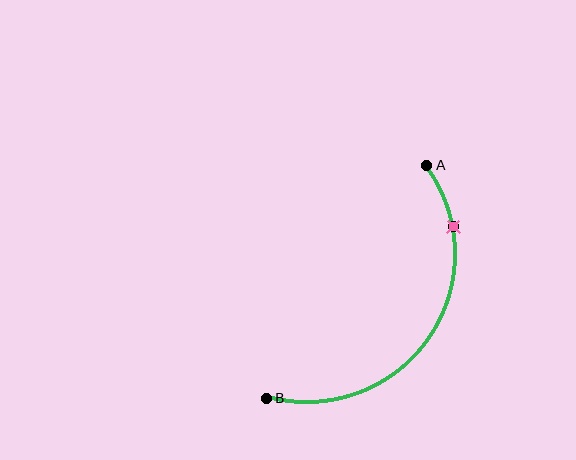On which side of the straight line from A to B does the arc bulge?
The arc bulges below and to the right of the straight line connecting A and B.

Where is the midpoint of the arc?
The arc midpoint is the point on the curve farthest from the straight line joining A and B. It sits below and to the right of that line.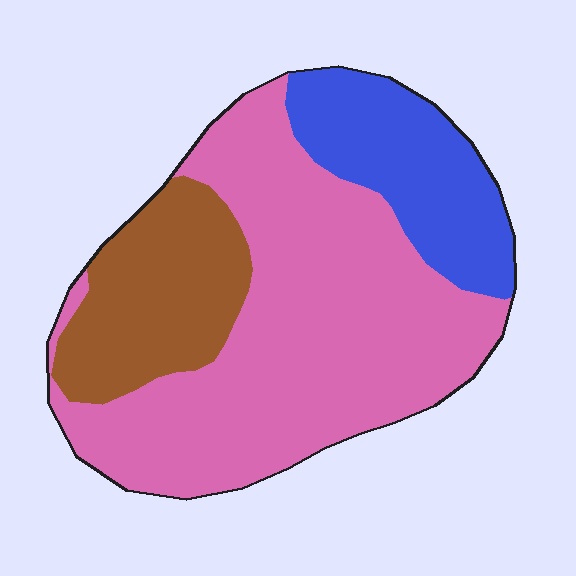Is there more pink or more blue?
Pink.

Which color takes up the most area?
Pink, at roughly 60%.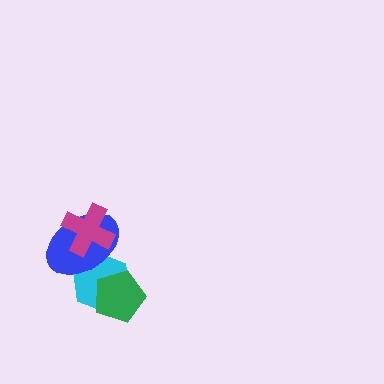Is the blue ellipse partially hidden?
Yes, it is partially covered by another shape.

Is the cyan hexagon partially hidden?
Yes, it is partially covered by another shape.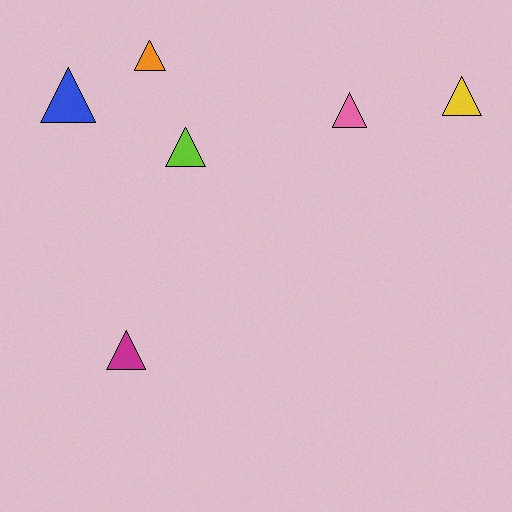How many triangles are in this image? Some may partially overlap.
There are 6 triangles.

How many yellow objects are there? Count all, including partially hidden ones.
There is 1 yellow object.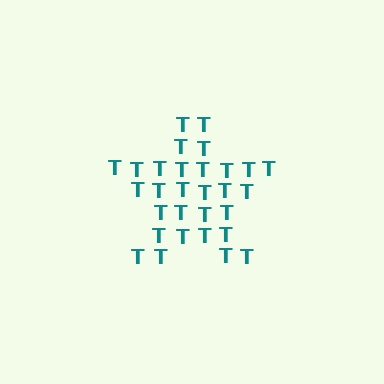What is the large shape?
The large shape is a star.